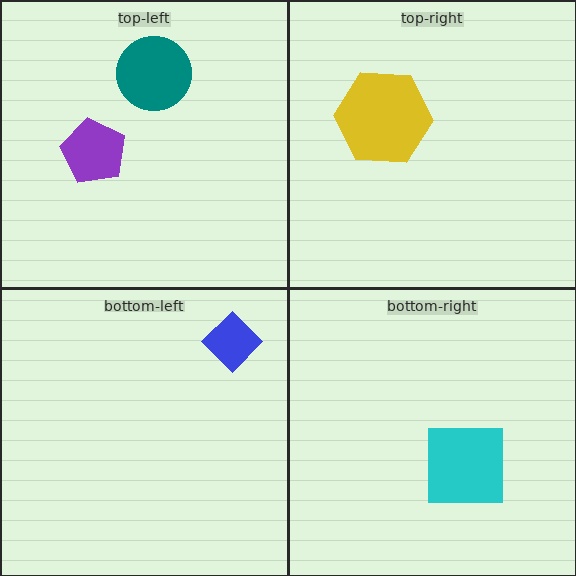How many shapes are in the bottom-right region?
1.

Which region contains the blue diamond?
The bottom-left region.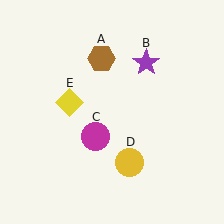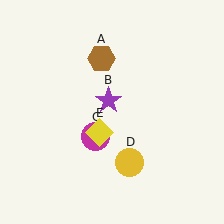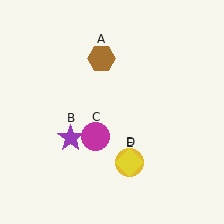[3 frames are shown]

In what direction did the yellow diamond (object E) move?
The yellow diamond (object E) moved down and to the right.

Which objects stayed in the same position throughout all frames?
Brown hexagon (object A) and magenta circle (object C) and yellow circle (object D) remained stationary.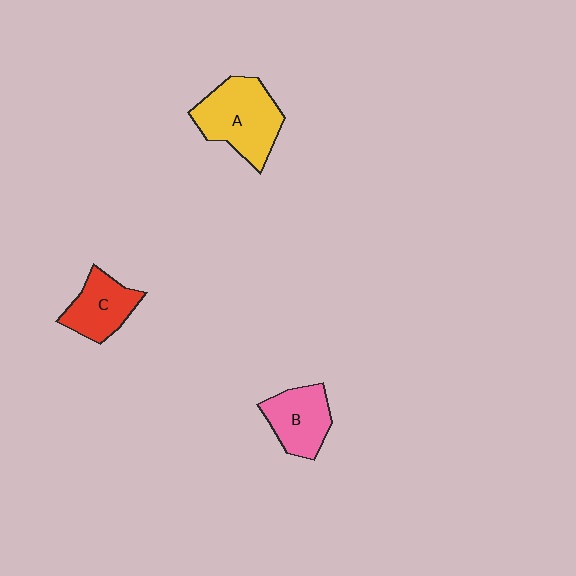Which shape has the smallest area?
Shape C (red).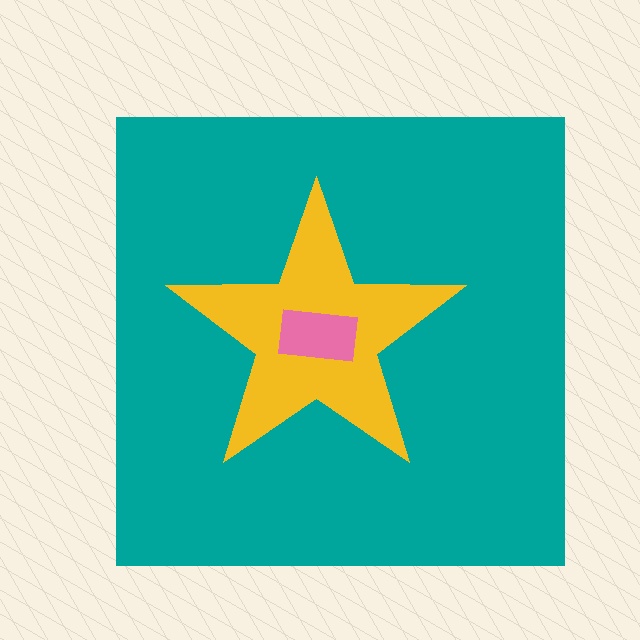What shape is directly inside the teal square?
The yellow star.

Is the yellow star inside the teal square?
Yes.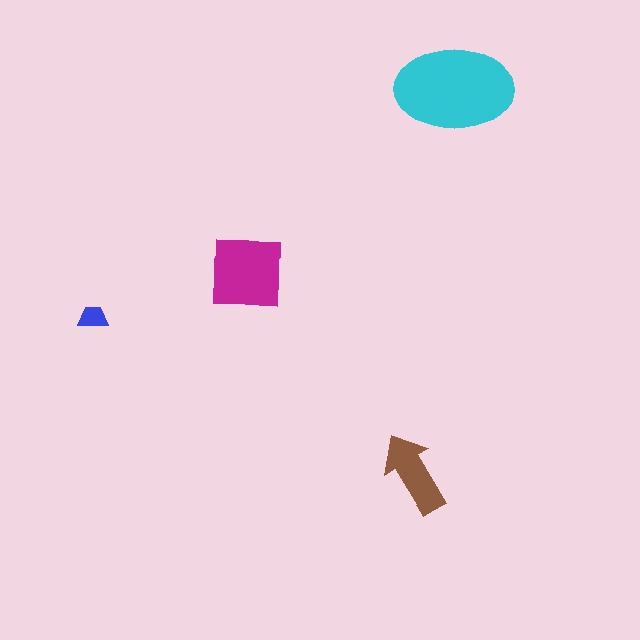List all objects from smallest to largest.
The blue trapezoid, the brown arrow, the magenta square, the cyan ellipse.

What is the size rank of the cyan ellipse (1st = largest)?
1st.